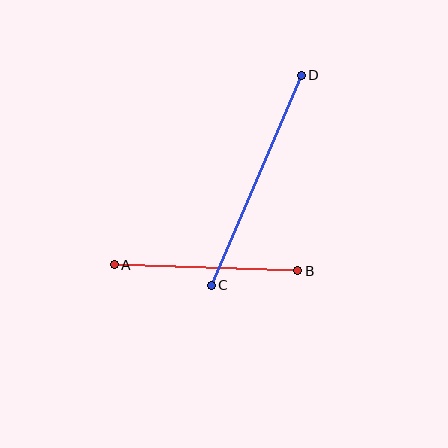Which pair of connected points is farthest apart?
Points C and D are farthest apart.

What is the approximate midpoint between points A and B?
The midpoint is at approximately (206, 268) pixels.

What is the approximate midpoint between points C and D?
The midpoint is at approximately (256, 180) pixels.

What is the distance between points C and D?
The distance is approximately 228 pixels.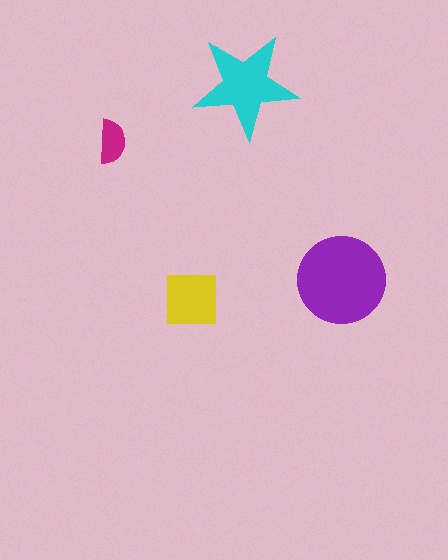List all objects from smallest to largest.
The magenta semicircle, the yellow square, the cyan star, the purple circle.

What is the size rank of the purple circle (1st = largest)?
1st.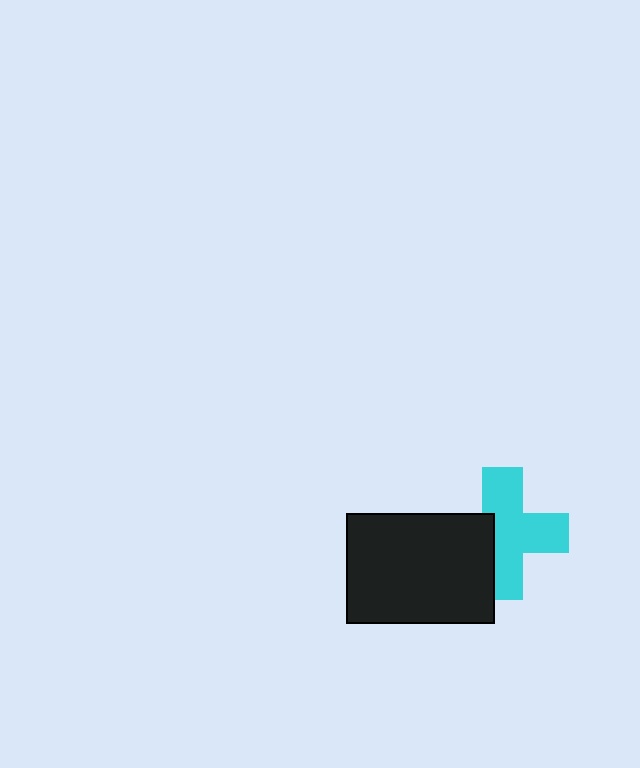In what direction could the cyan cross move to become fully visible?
The cyan cross could move right. That would shift it out from behind the black rectangle entirely.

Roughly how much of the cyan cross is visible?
Most of it is visible (roughly 67%).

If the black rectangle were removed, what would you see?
You would see the complete cyan cross.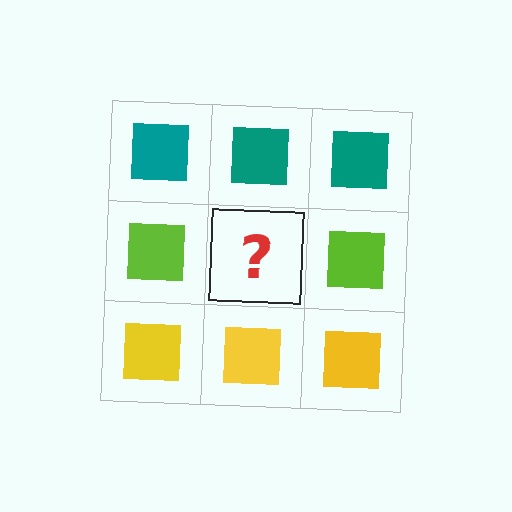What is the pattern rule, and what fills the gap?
The rule is that each row has a consistent color. The gap should be filled with a lime square.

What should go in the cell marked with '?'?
The missing cell should contain a lime square.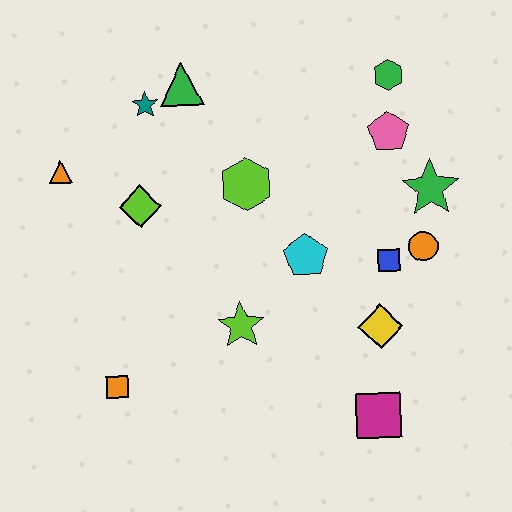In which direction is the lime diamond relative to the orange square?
The lime diamond is above the orange square.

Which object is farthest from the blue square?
The orange triangle is farthest from the blue square.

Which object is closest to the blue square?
The orange circle is closest to the blue square.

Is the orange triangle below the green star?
No